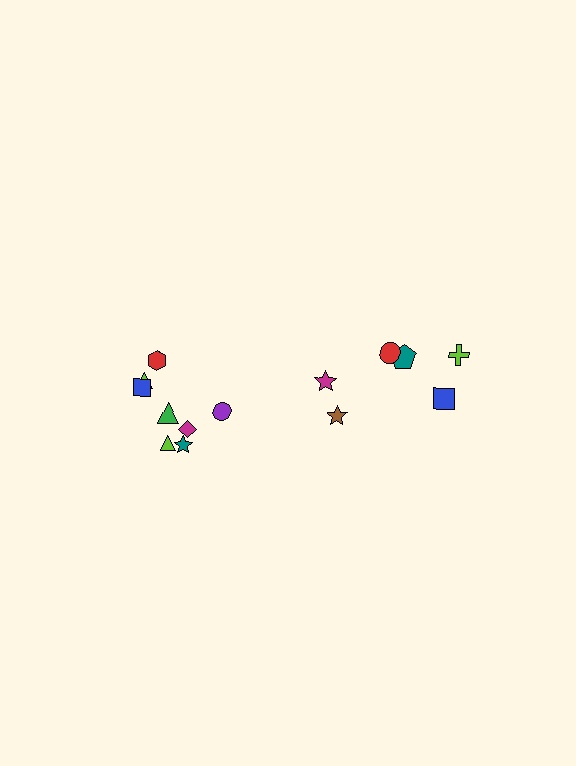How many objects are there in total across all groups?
There are 14 objects.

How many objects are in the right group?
There are 6 objects.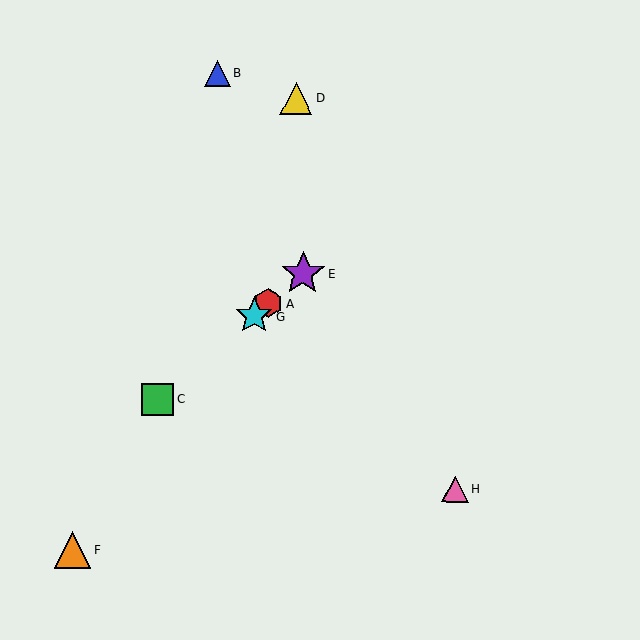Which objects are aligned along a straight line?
Objects A, C, E, G are aligned along a straight line.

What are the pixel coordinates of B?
Object B is at (217, 73).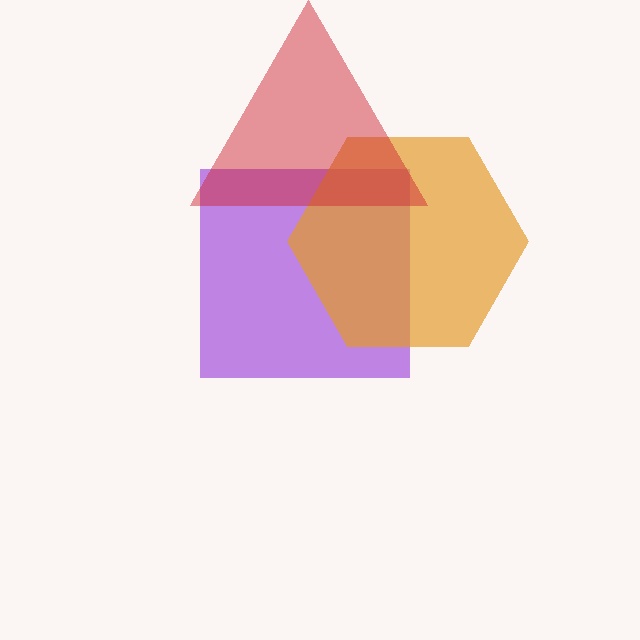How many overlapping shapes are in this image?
There are 3 overlapping shapes in the image.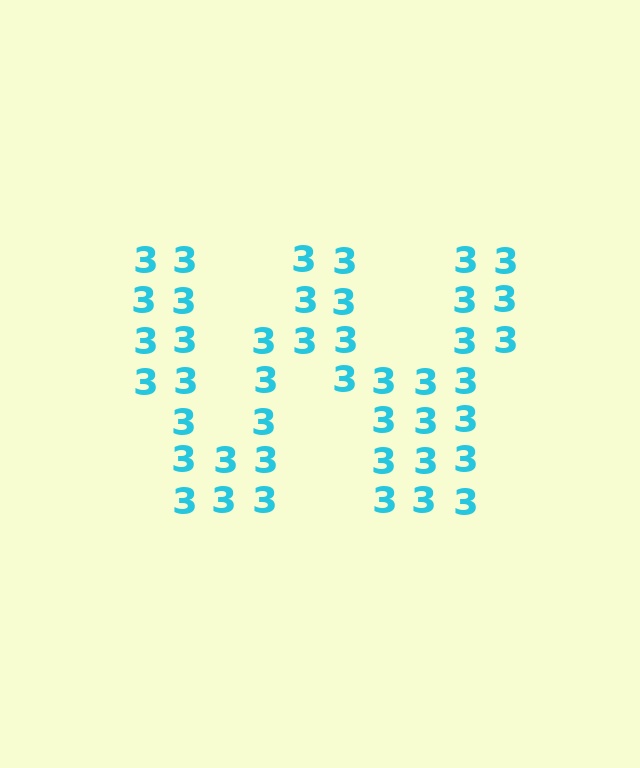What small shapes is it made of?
It is made of small digit 3's.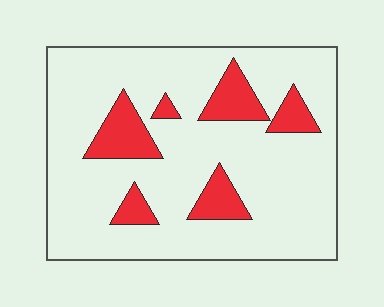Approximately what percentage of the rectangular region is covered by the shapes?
Approximately 15%.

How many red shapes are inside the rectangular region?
6.